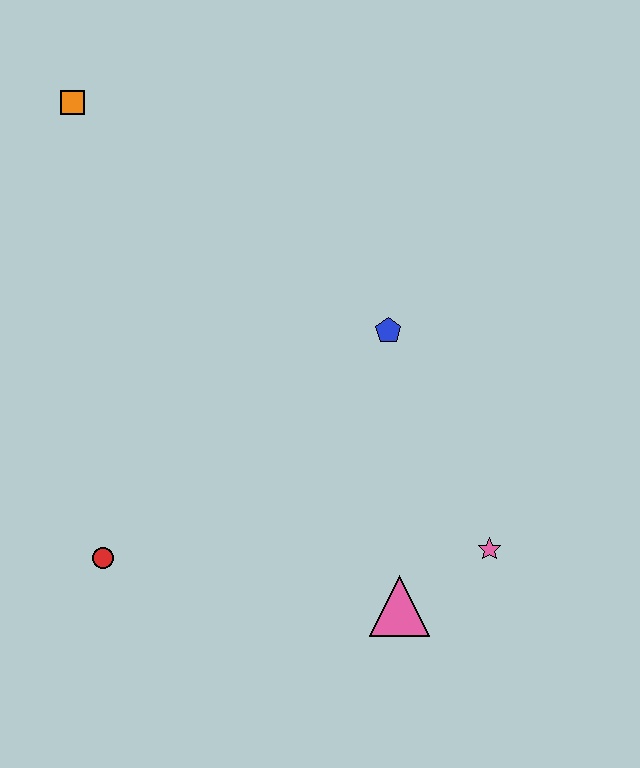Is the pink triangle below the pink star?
Yes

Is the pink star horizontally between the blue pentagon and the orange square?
No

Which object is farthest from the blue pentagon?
The orange square is farthest from the blue pentagon.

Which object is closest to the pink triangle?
The pink star is closest to the pink triangle.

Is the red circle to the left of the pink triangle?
Yes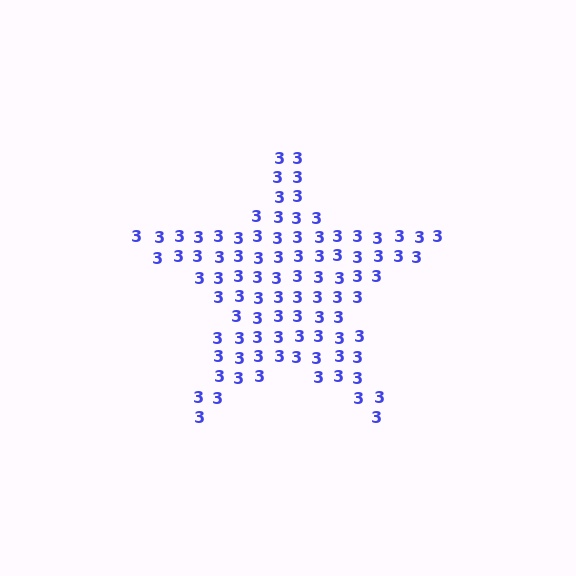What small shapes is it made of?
It is made of small digit 3's.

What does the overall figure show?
The overall figure shows a star.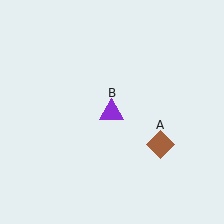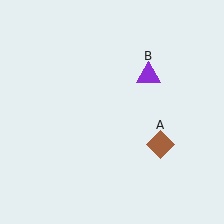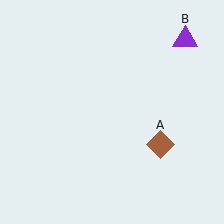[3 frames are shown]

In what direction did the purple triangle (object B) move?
The purple triangle (object B) moved up and to the right.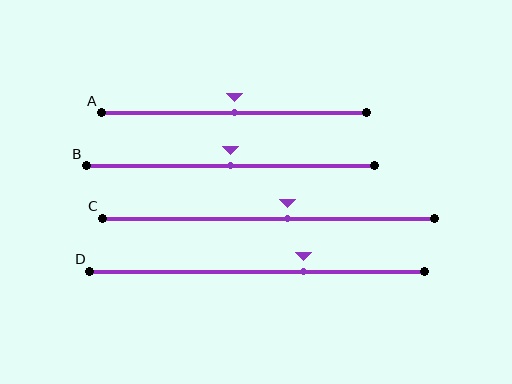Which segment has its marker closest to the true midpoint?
Segment A has its marker closest to the true midpoint.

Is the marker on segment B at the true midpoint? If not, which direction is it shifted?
Yes, the marker on segment B is at the true midpoint.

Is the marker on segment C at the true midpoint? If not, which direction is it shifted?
No, the marker on segment C is shifted to the right by about 6% of the segment length.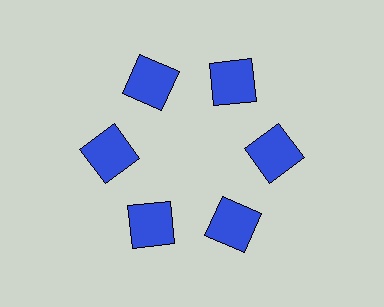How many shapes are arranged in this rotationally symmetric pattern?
There are 6 shapes, arranged in 6 groups of 1.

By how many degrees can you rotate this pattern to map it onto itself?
The pattern maps onto itself every 60 degrees of rotation.